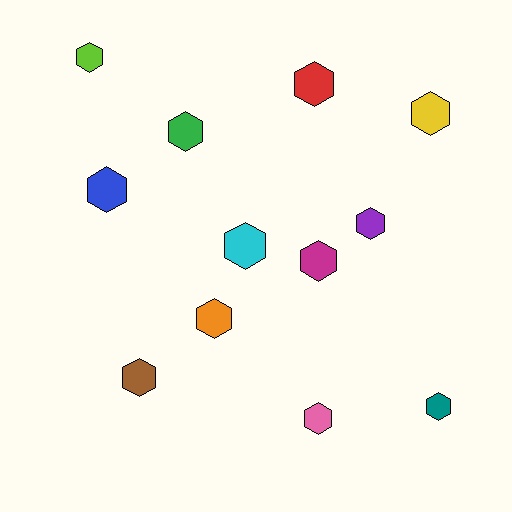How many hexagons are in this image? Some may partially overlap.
There are 12 hexagons.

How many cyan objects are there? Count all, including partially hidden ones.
There is 1 cyan object.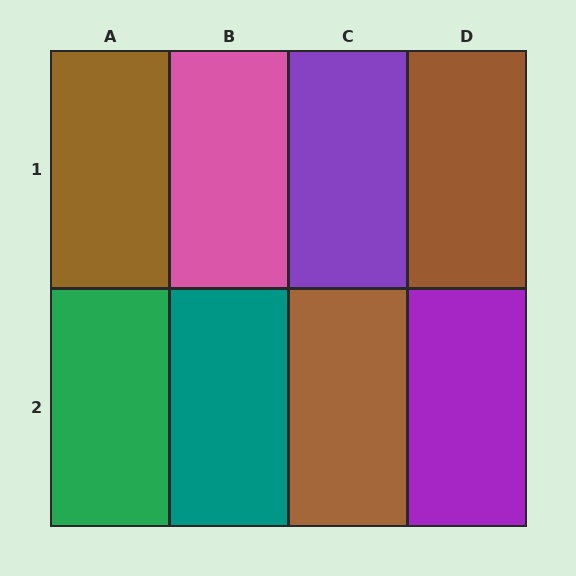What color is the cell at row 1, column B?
Pink.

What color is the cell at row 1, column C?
Purple.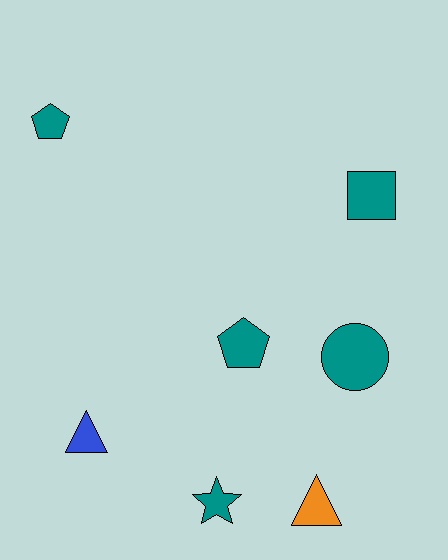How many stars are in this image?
There is 1 star.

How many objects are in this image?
There are 7 objects.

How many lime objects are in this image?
There are no lime objects.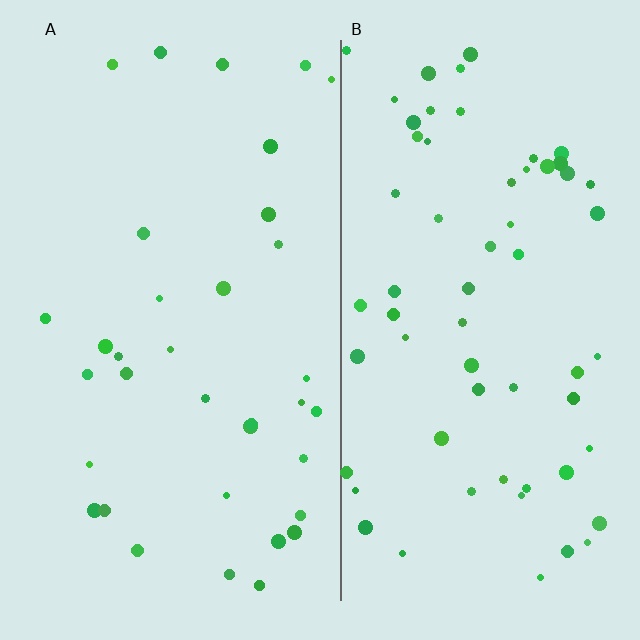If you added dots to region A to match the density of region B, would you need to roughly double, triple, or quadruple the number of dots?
Approximately double.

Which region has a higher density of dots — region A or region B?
B (the right).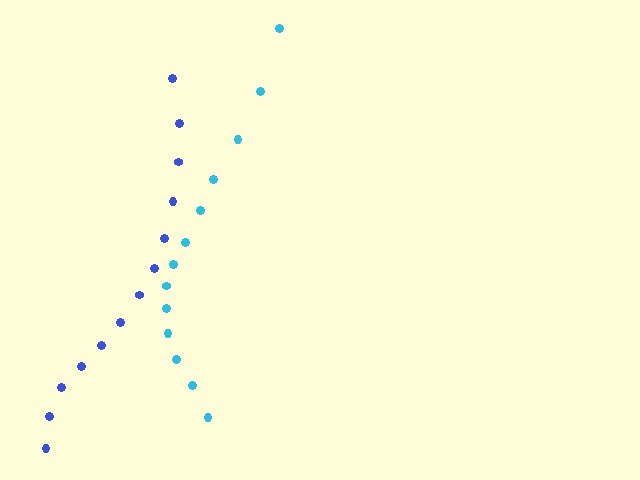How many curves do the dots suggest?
There are 2 distinct paths.